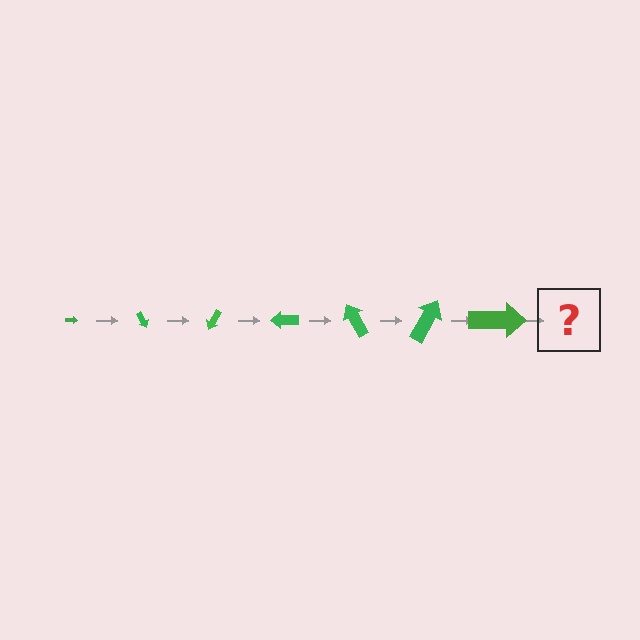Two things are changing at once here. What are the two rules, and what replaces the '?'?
The two rules are that the arrow grows larger each step and it rotates 60 degrees each step. The '?' should be an arrow, larger than the previous one and rotated 420 degrees from the start.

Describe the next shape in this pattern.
It should be an arrow, larger than the previous one and rotated 420 degrees from the start.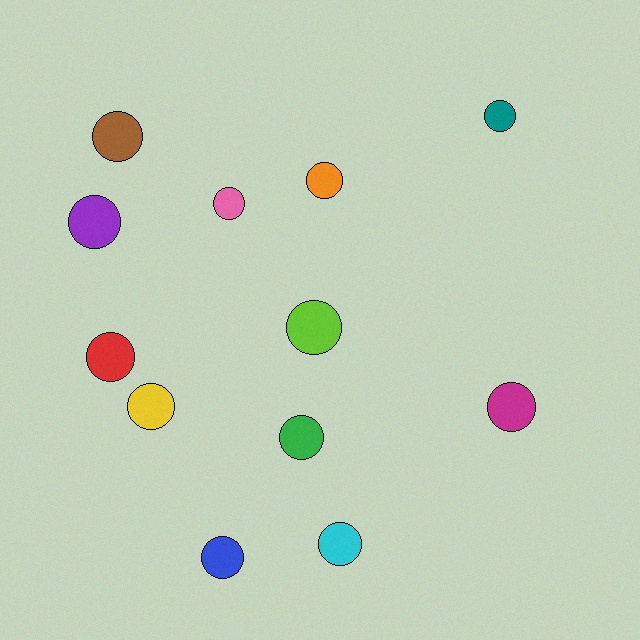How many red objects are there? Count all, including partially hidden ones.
There is 1 red object.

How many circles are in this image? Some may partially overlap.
There are 12 circles.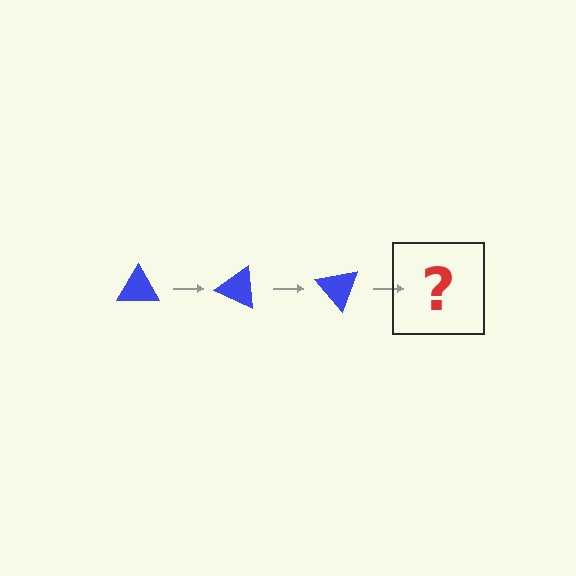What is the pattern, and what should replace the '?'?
The pattern is that the triangle rotates 25 degrees each step. The '?' should be a blue triangle rotated 75 degrees.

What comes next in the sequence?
The next element should be a blue triangle rotated 75 degrees.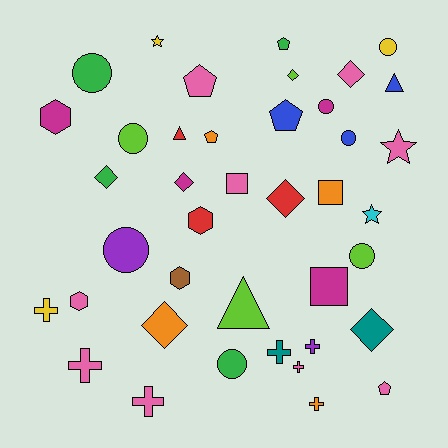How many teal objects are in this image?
There are 2 teal objects.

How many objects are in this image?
There are 40 objects.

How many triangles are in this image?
There are 3 triangles.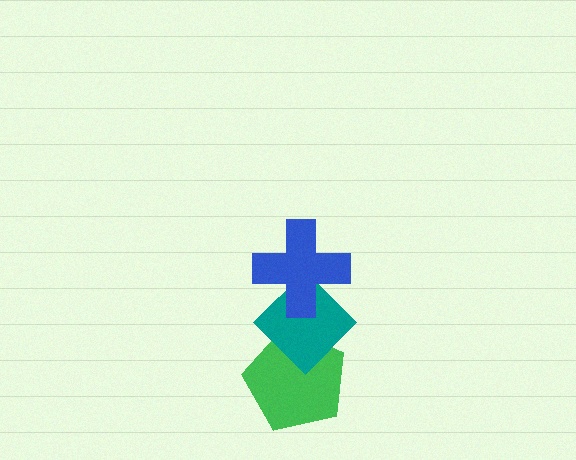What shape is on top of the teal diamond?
The blue cross is on top of the teal diamond.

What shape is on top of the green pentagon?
The teal diamond is on top of the green pentagon.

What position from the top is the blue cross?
The blue cross is 1st from the top.